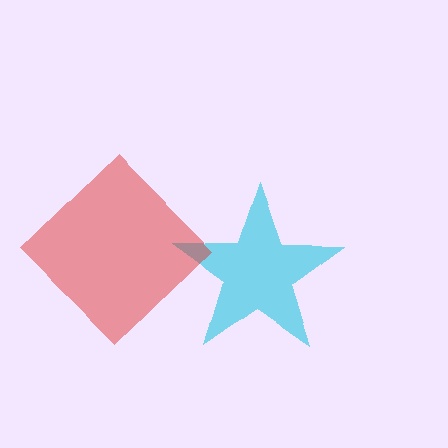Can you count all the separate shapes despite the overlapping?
Yes, there are 2 separate shapes.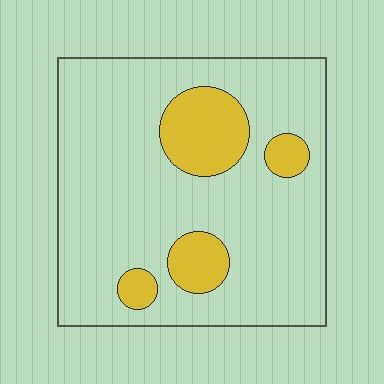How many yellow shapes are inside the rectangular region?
4.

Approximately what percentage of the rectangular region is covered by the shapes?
Approximately 15%.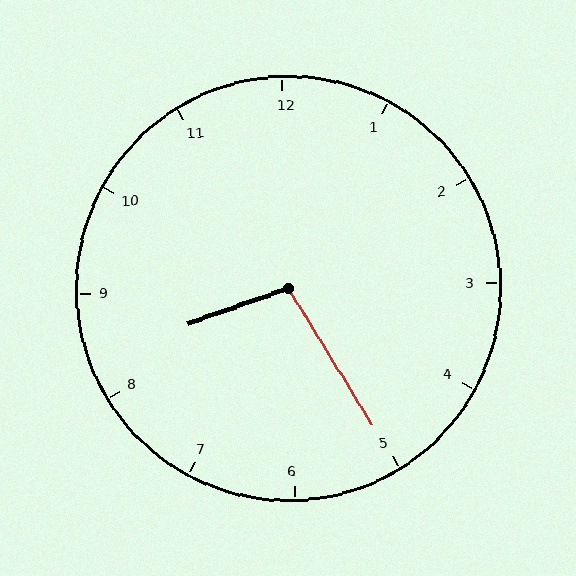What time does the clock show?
8:25.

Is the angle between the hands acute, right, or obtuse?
It is obtuse.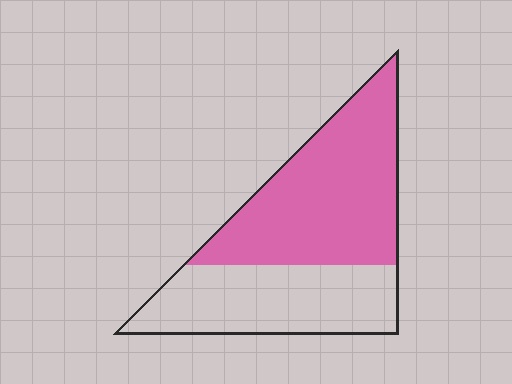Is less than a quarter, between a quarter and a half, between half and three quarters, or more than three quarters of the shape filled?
Between half and three quarters.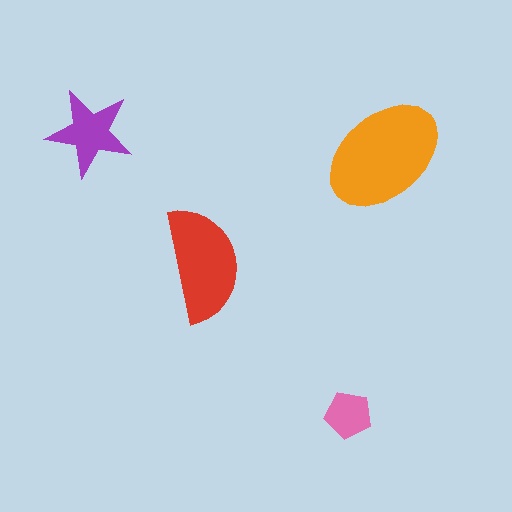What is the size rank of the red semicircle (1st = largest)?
2nd.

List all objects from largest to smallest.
The orange ellipse, the red semicircle, the purple star, the pink pentagon.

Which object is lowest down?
The pink pentagon is bottommost.